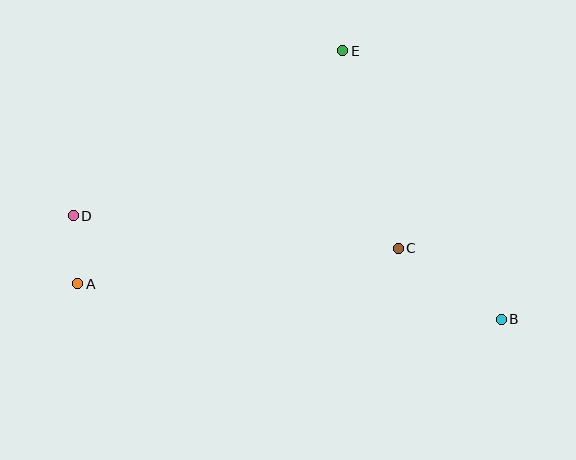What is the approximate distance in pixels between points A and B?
The distance between A and B is approximately 425 pixels.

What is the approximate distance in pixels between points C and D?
The distance between C and D is approximately 327 pixels.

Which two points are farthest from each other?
Points B and D are farthest from each other.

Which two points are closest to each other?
Points A and D are closest to each other.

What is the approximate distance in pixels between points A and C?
The distance between A and C is approximately 323 pixels.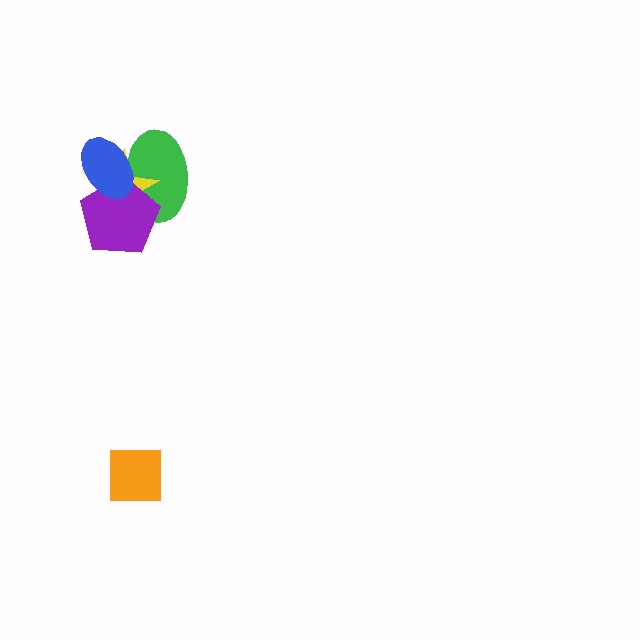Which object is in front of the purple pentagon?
The blue ellipse is in front of the purple pentagon.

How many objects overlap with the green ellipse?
3 objects overlap with the green ellipse.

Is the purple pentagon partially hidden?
Yes, it is partially covered by another shape.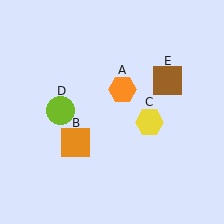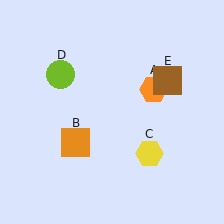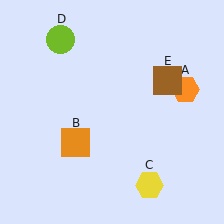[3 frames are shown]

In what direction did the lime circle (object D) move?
The lime circle (object D) moved up.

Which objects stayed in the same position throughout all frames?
Orange square (object B) and brown square (object E) remained stationary.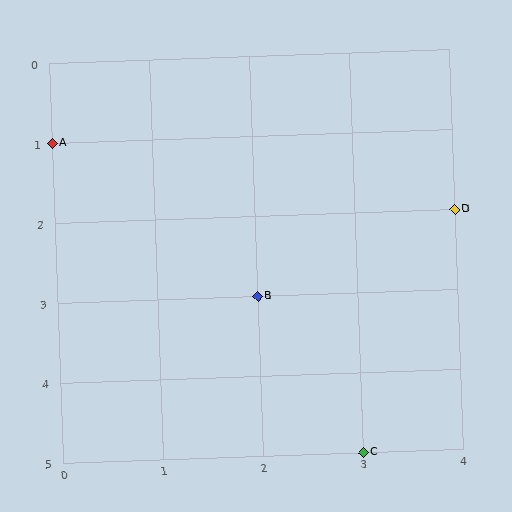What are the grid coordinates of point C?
Point C is at grid coordinates (3, 5).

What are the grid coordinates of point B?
Point B is at grid coordinates (2, 3).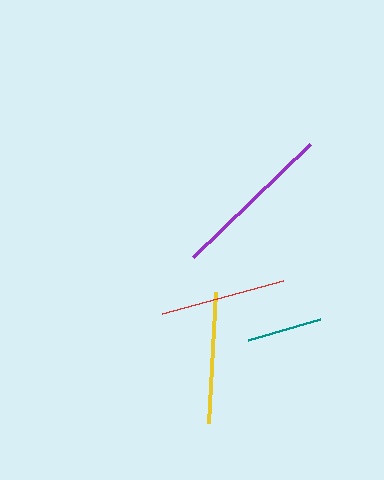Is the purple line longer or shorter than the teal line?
The purple line is longer than the teal line.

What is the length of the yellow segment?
The yellow segment is approximately 131 pixels long.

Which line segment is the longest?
The purple line is the longest at approximately 163 pixels.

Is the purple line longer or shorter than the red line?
The purple line is longer than the red line.